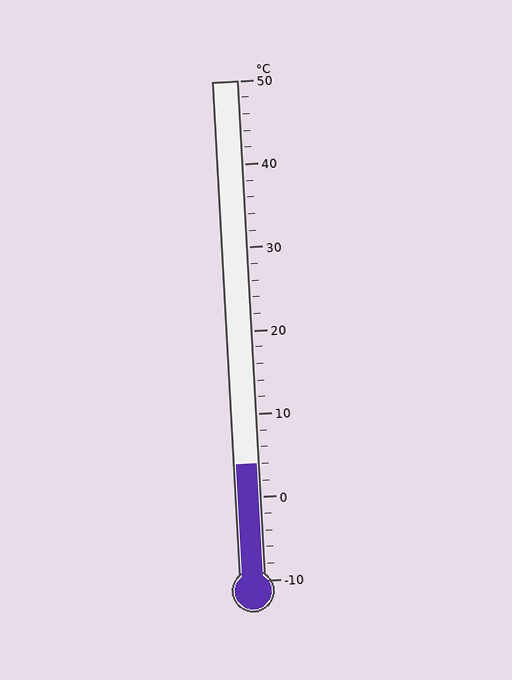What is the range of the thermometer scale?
The thermometer scale ranges from -10°C to 50°C.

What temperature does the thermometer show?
The thermometer shows approximately 4°C.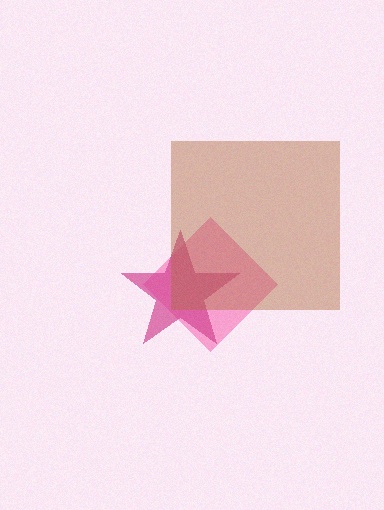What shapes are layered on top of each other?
The layered shapes are: a pink diamond, a magenta star, a brown square.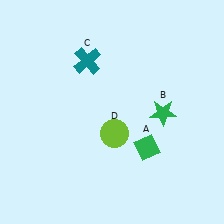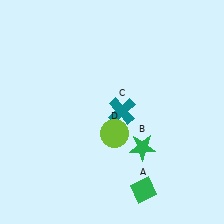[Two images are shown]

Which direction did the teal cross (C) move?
The teal cross (C) moved down.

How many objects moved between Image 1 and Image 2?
3 objects moved between the two images.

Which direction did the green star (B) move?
The green star (B) moved down.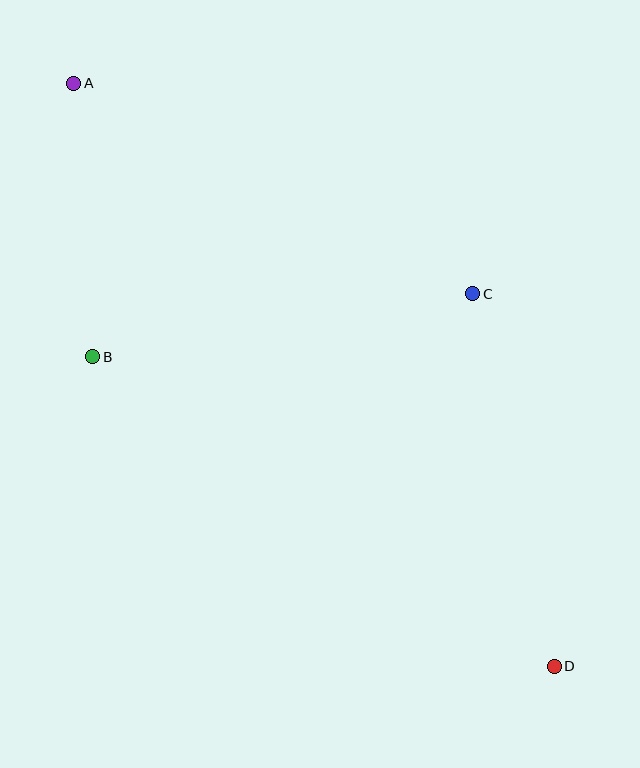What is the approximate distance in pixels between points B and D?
The distance between B and D is approximately 556 pixels.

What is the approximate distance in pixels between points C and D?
The distance between C and D is approximately 381 pixels.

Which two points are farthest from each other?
Points A and D are farthest from each other.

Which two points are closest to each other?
Points A and B are closest to each other.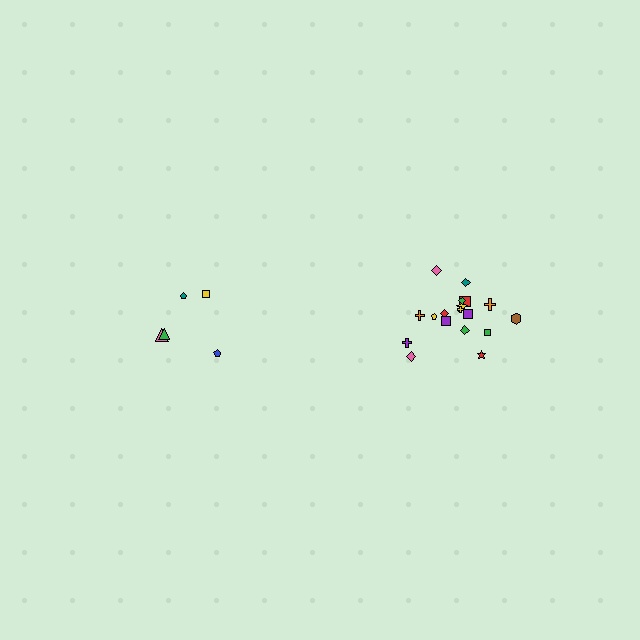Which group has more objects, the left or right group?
The right group.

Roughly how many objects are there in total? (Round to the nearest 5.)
Roughly 25 objects in total.